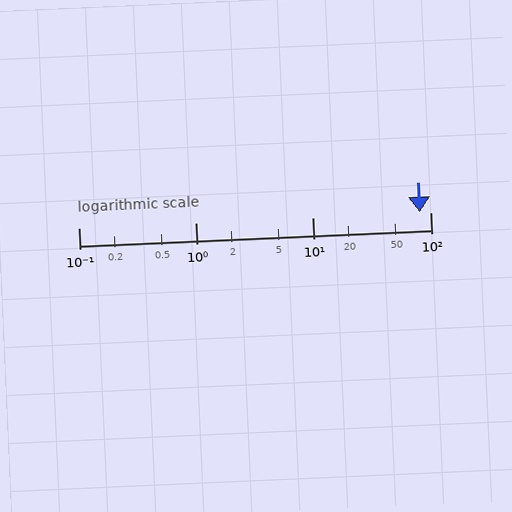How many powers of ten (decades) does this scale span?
The scale spans 3 decades, from 0.1 to 100.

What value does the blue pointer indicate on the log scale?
The pointer indicates approximately 82.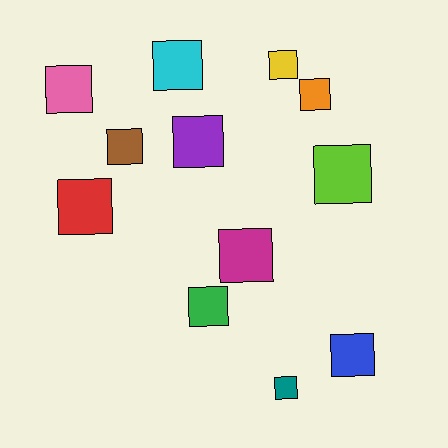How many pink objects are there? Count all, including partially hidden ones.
There is 1 pink object.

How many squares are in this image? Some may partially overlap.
There are 12 squares.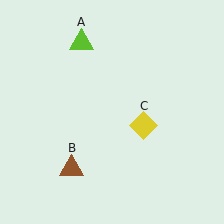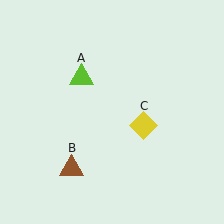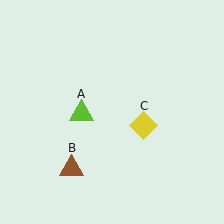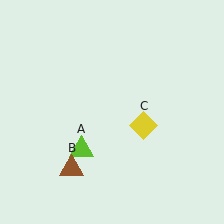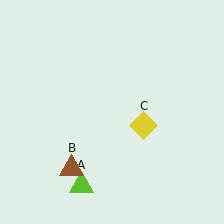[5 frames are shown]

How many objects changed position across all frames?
1 object changed position: lime triangle (object A).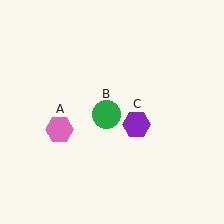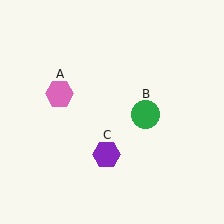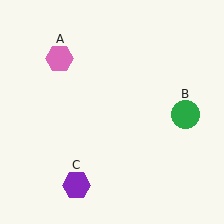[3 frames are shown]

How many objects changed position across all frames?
3 objects changed position: pink hexagon (object A), green circle (object B), purple hexagon (object C).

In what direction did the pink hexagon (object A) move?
The pink hexagon (object A) moved up.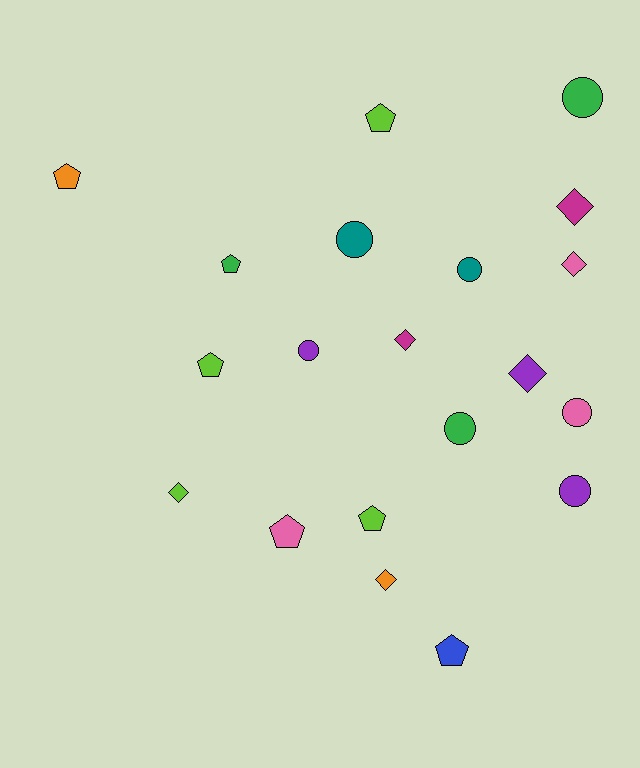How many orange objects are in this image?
There are 2 orange objects.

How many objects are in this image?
There are 20 objects.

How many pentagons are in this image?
There are 7 pentagons.